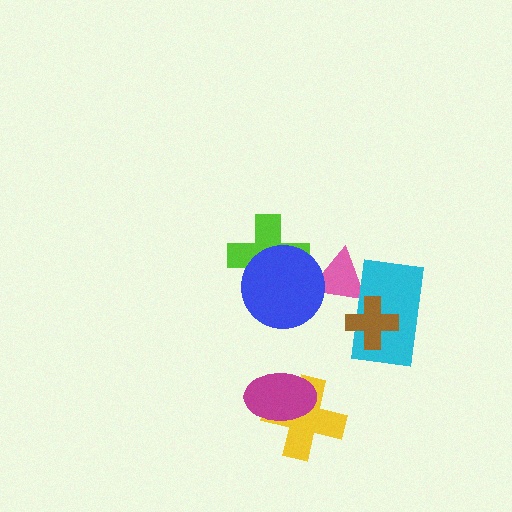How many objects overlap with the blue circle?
2 objects overlap with the blue circle.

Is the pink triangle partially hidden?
Yes, it is partially covered by another shape.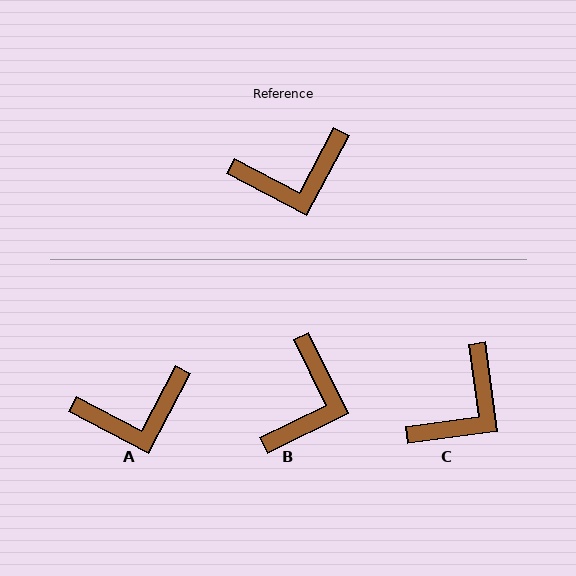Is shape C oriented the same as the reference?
No, it is off by about 36 degrees.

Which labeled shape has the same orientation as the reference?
A.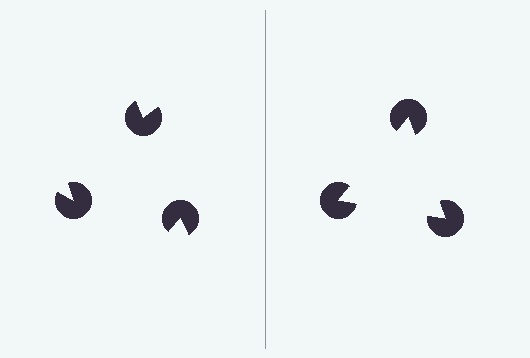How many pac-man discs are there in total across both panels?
6 — 3 on each side.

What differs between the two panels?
The pac-man discs are positioned identically on both sides; only the wedge orientations differ. On the right they align to a triangle; on the left they are misaligned.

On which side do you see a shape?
An illusory triangle appears on the right side. On the left side the wedge cuts are rotated, so no coherent shape forms.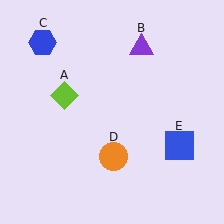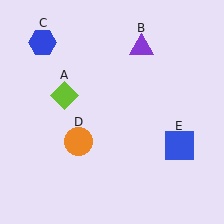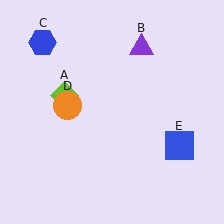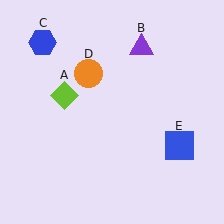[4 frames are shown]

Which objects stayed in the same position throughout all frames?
Lime diamond (object A) and purple triangle (object B) and blue hexagon (object C) and blue square (object E) remained stationary.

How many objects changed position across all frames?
1 object changed position: orange circle (object D).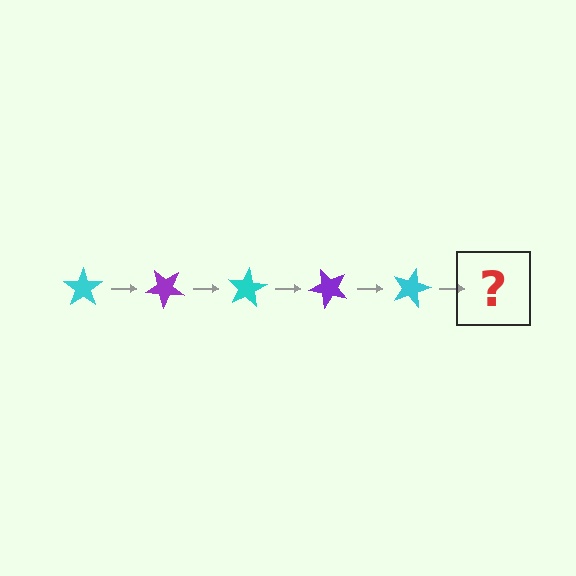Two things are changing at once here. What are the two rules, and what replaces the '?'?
The two rules are that it rotates 40 degrees each step and the color cycles through cyan and purple. The '?' should be a purple star, rotated 200 degrees from the start.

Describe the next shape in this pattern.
It should be a purple star, rotated 200 degrees from the start.